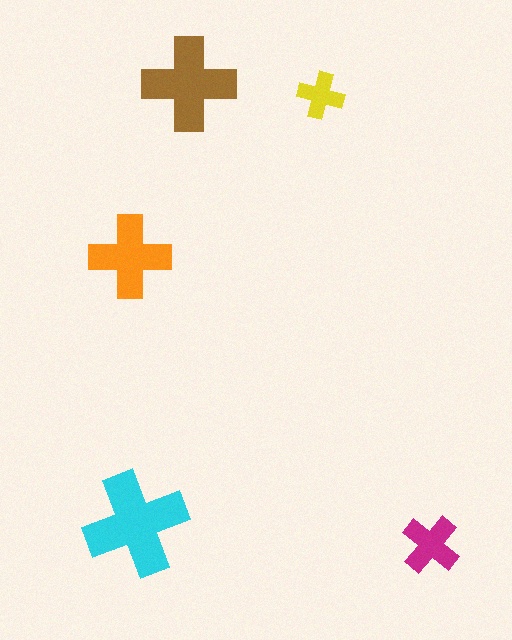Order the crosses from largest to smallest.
the cyan one, the brown one, the orange one, the magenta one, the yellow one.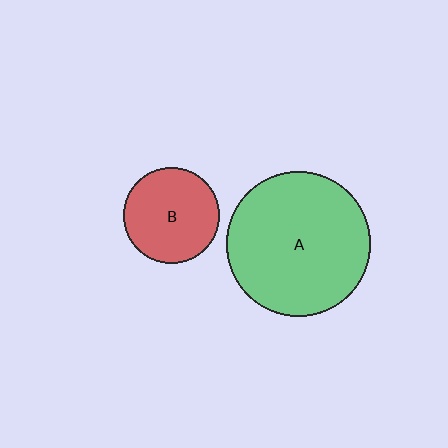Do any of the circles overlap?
No, none of the circles overlap.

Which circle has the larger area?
Circle A (green).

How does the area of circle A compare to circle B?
Approximately 2.3 times.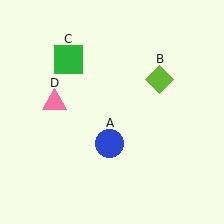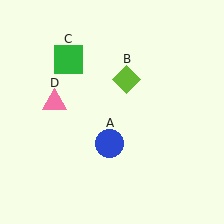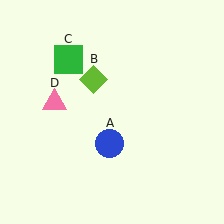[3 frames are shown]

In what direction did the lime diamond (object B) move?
The lime diamond (object B) moved left.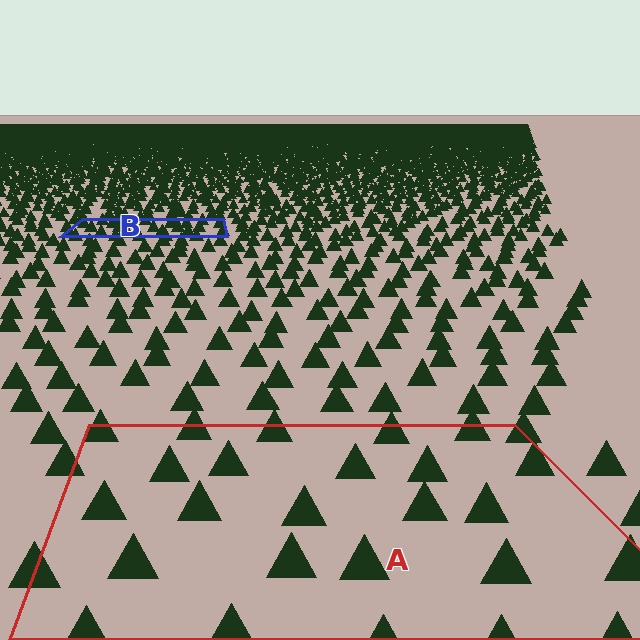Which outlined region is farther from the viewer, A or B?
Region B is farther from the viewer — the texture elements inside it appear smaller and more densely packed.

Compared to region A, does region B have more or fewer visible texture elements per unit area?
Region B has more texture elements per unit area — they are packed more densely because it is farther away.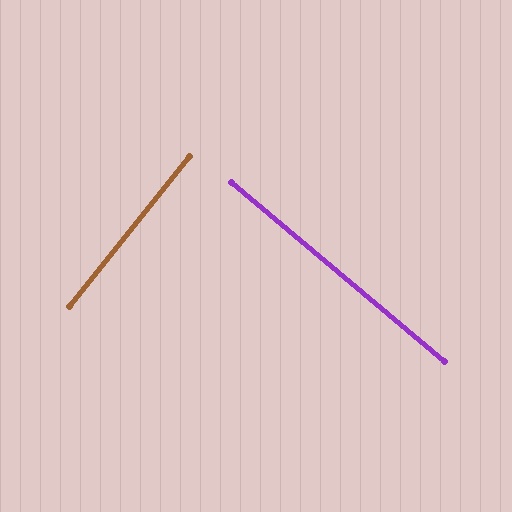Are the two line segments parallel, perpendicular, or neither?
Perpendicular — they meet at approximately 89°.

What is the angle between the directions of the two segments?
Approximately 89 degrees.